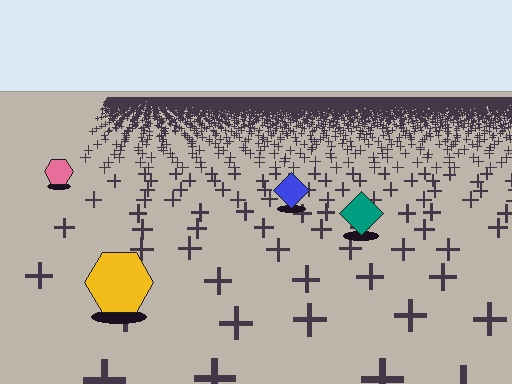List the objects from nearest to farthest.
From nearest to farthest: the yellow hexagon, the teal diamond, the blue diamond, the pink hexagon.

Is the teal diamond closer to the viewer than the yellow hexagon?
No. The yellow hexagon is closer — you can tell from the texture gradient: the ground texture is coarser near it.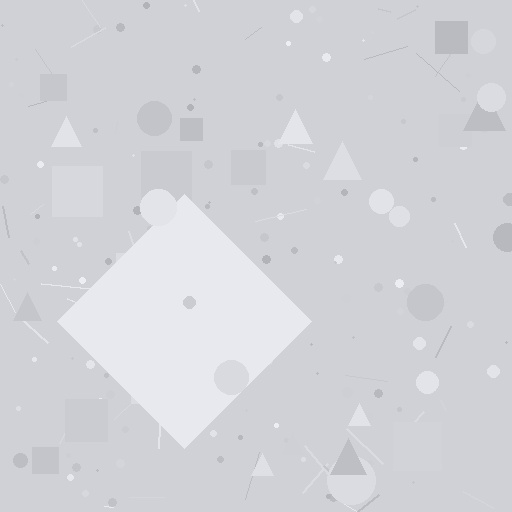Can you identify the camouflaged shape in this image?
The camouflaged shape is a diamond.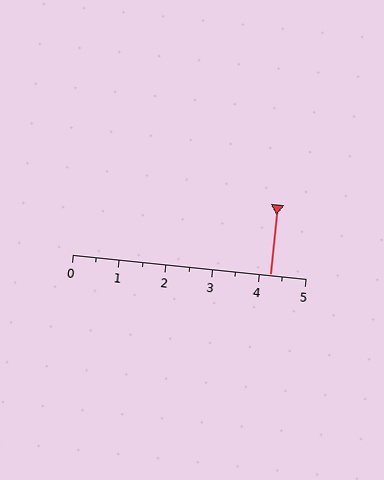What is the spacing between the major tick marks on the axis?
The major ticks are spaced 1 apart.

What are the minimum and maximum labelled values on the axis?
The axis runs from 0 to 5.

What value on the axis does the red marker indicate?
The marker indicates approximately 4.2.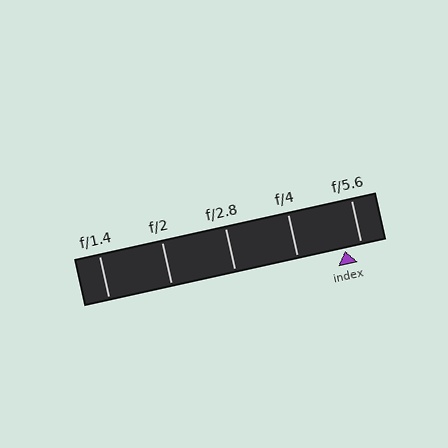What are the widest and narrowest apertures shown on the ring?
The widest aperture shown is f/1.4 and the narrowest is f/5.6.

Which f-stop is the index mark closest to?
The index mark is closest to f/5.6.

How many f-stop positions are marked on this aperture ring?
There are 5 f-stop positions marked.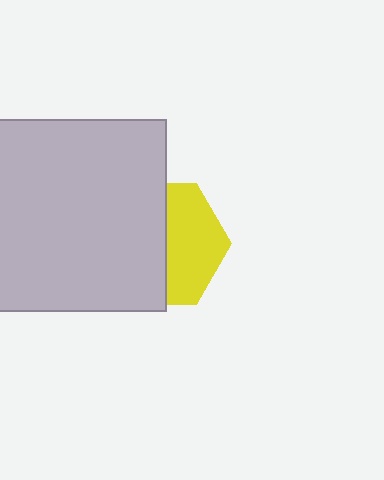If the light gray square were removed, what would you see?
You would see the complete yellow hexagon.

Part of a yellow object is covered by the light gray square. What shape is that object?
It is a hexagon.